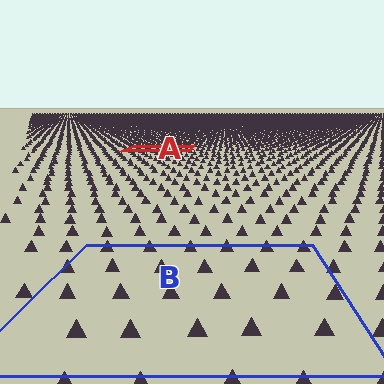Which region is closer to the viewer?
Region B is closer. The texture elements there are larger and more spread out.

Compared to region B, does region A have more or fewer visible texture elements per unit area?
Region A has more texture elements per unit area — they are packed more densely because it is farther away.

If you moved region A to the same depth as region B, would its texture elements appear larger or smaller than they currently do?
They would appear larger. At a closer depth, the same texture elements are projected at a bigger on-screen size.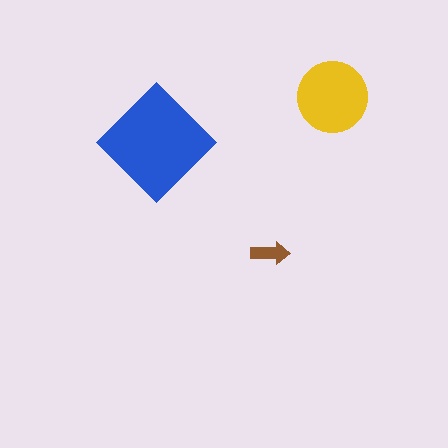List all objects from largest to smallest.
The blue diamond, the yellow circle, the brown arrow.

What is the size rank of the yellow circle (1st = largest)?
2nd.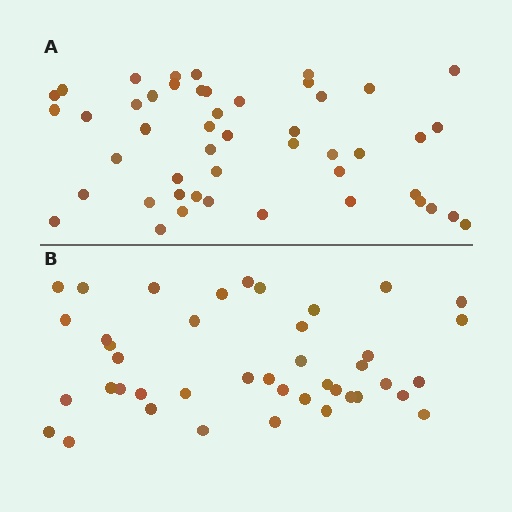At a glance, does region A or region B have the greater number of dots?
Region A (the top region) has more dots.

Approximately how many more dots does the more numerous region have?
Region A has about 6 more dots than region B.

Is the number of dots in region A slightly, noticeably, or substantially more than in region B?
Region A has only slightly more — the two regions are fairly close. The ratio is roughly 1.1 to 1.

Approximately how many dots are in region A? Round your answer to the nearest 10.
About 50 dots. (The exact count is 48, which rounds to 50.)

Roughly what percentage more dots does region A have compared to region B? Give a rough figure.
About 15% more.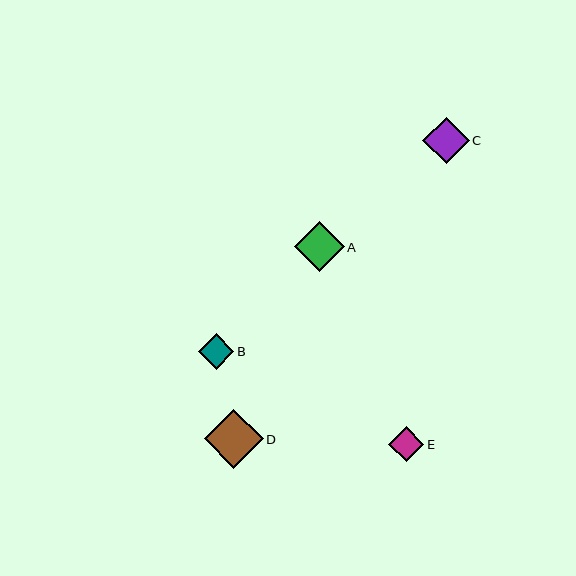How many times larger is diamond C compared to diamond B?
Diamond C is approximately 1.3 times the size of diamond B.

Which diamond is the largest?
Diamond D is the largest with a size of approximately 59 pixels.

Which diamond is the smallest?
Diamond E is the smallest with a size of approximately 35 pixels.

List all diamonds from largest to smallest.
From largest to smallest: D, A, C, B, E.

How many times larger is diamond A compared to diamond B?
Diamond A is approximately 1.4 times the size of diamond B.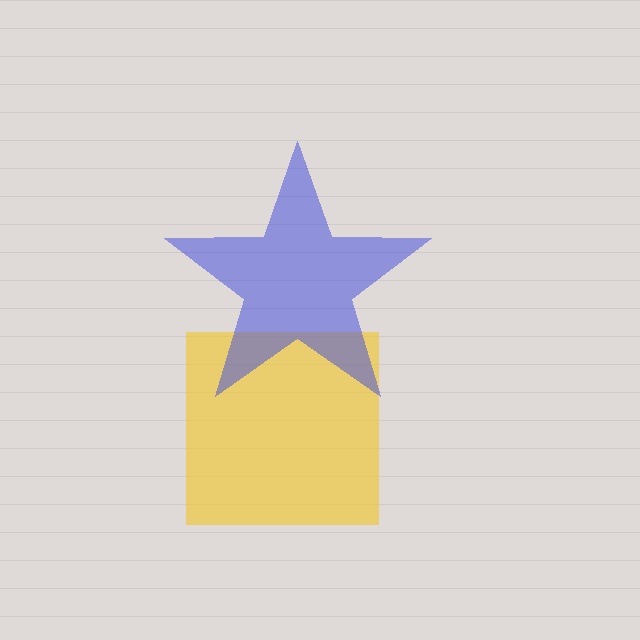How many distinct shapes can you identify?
There are 2 distinct shapes: a yellow square, a blue star.